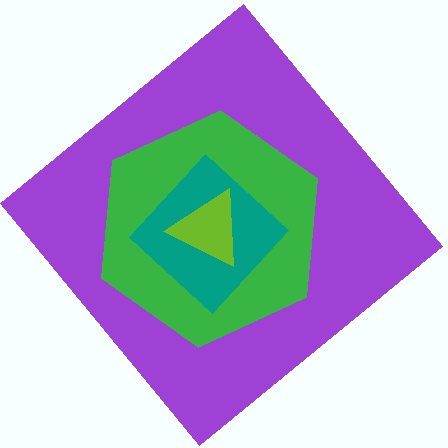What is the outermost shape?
The purple diamond.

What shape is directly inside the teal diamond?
The lime triangle.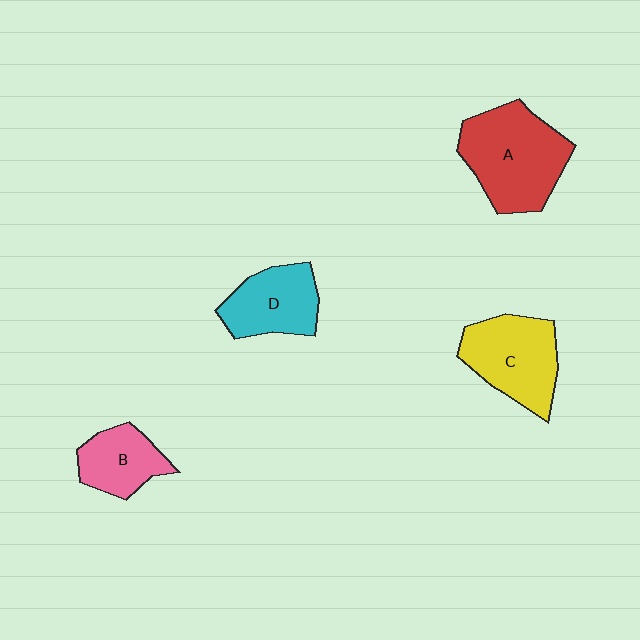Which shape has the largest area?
Shape A (red).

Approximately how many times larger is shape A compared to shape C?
Approximately 1.2 times.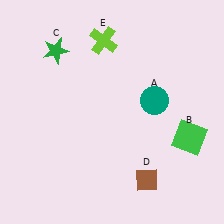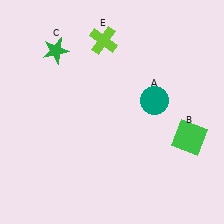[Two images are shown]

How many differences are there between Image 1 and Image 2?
There is 1 difference between the two images.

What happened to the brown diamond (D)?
The brown diamond (D) was removed in Image 2. It was in the bottom-right area of Image 1.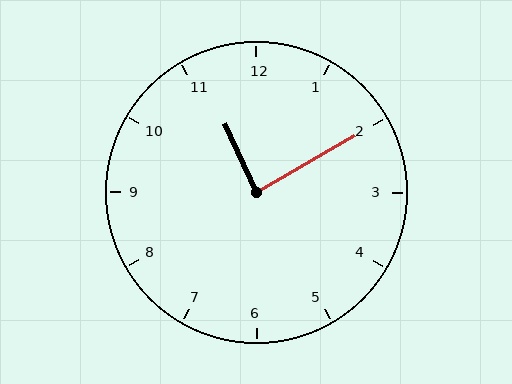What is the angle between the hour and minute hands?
Approximately 85 degrees.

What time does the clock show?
11:10.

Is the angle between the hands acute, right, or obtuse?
It is right.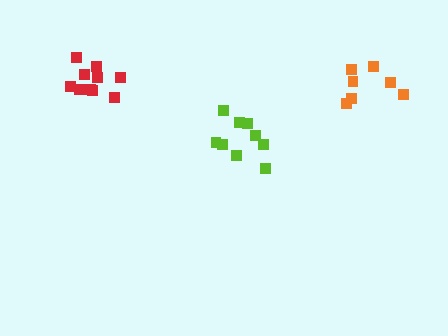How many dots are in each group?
Group 1: 10 dots, Group 2: 9 dots, Group 3: 7 dots (26 total).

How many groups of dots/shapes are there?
There are 3 groups.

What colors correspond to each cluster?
The clusters are colored: red, lime, orange.